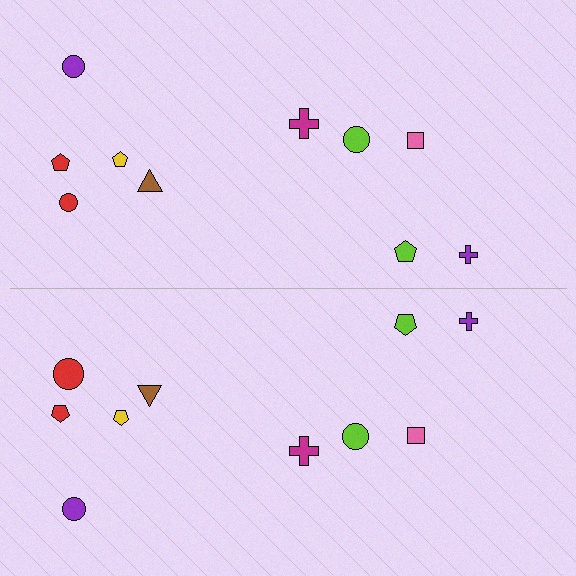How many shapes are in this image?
There are 20 shapes in this image.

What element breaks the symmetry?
The red circle on the bottom side has a different size than its mirror counterpart.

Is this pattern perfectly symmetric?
No, the pattern is not perfectly symmetric. The red circle on the bottom side has a different size than its mirror counterpart.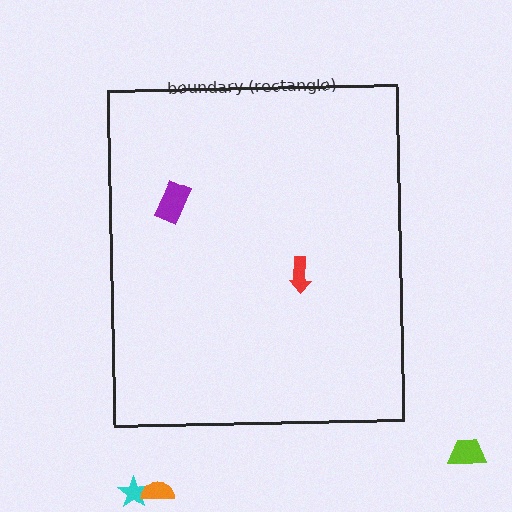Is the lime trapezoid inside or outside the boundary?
Outside.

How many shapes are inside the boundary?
2 inside, 3 outside.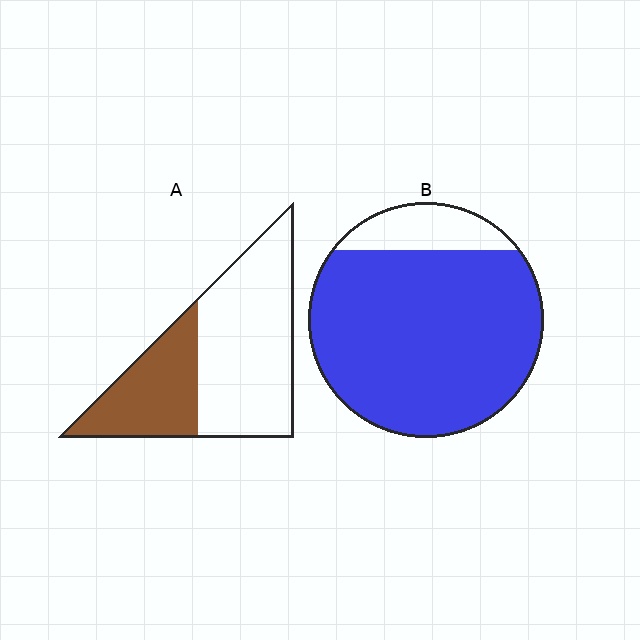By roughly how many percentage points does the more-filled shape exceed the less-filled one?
By roughly 50 percentage points (B over A).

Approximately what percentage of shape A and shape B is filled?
A is approximately 35% and B is approximately 85%.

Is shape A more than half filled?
No.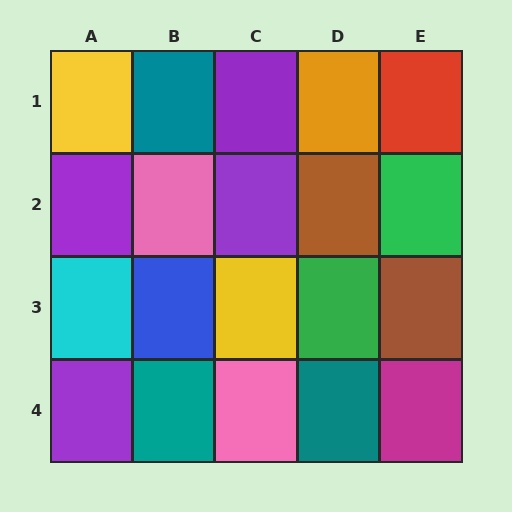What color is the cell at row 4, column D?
Teal.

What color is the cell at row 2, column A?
Purple.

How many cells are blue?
1 cell is blue.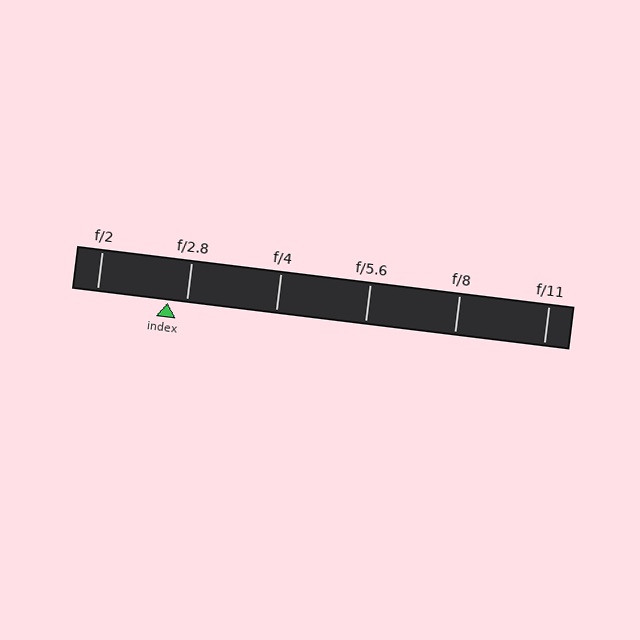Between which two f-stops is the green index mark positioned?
The index mark is between f/2 and f/2.8.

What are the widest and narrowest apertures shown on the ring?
The widest aperture shown is f/2 and the narrowest is f/11.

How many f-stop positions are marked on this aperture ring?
There are 6 f-stop positions marked.